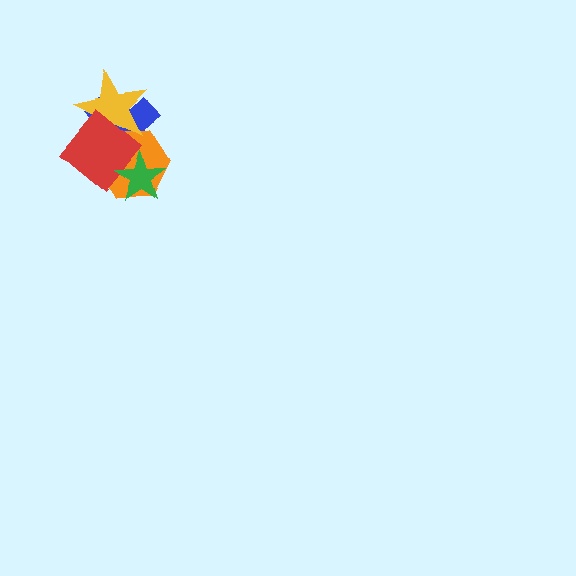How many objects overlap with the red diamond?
4 objects overlap with the red diamond.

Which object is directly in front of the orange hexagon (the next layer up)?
The yellow star is directly in front of the orange hexagon.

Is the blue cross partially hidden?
Yes, it is partially covered by another shape.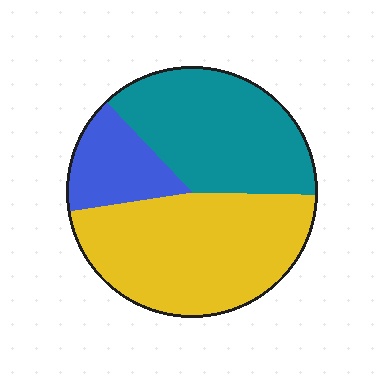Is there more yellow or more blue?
Yellow.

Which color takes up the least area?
Blue, at roughly 15%.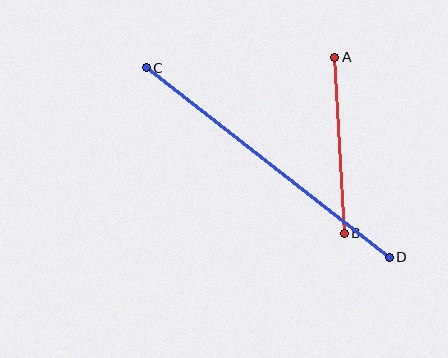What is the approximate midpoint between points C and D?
The midpoint is at approximately (268, 163) pixels.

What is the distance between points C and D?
The distance is approximately 308 pixels.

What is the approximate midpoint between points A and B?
The midpoint is at approximately (340, 145) pixels.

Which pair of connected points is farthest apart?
Points C and D are farthest apart.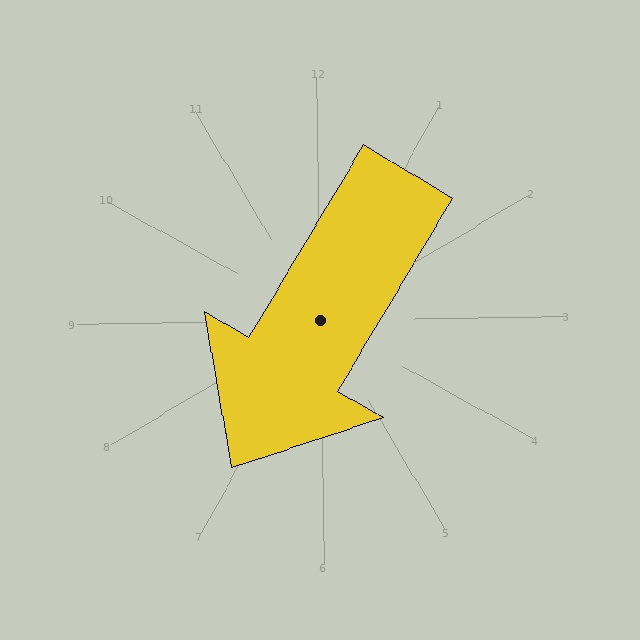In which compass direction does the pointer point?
Southwest.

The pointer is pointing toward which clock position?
Roughly 7 o'clock.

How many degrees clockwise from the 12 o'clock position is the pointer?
Approximately 212 degrees.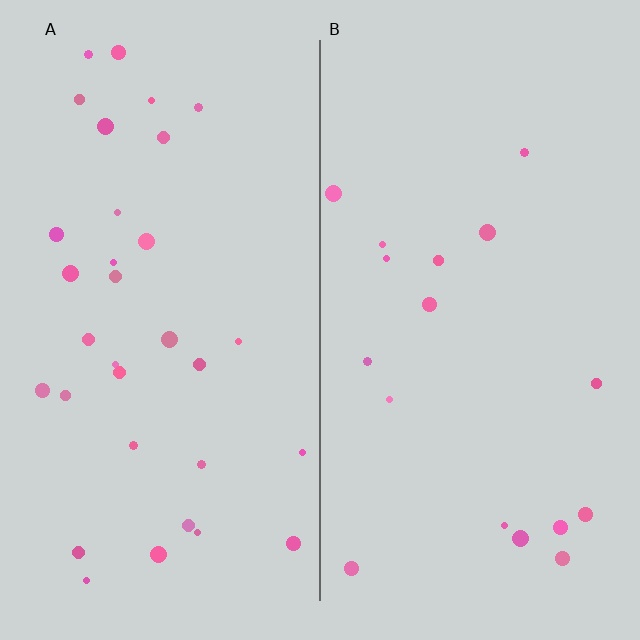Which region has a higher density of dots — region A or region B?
A (the left).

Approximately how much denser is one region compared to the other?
Approximately 1.8× — region A over region B.